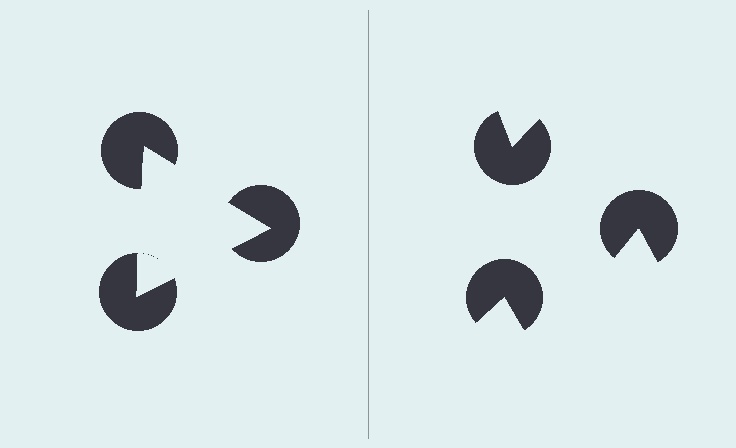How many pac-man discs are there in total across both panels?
6 — 3 on each side.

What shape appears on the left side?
An illusory triangle.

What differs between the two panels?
The pac-man discs are positioned identically on both sides; only the wedge orientations differ. On the left they align to a triangle; on the right they are misaligned.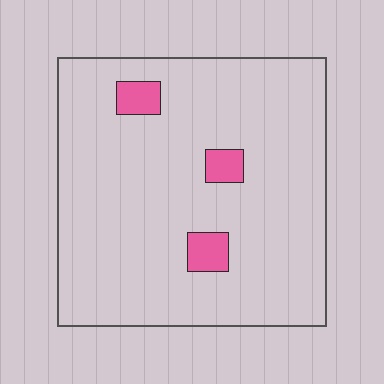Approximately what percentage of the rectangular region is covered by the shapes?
Approximately 5%.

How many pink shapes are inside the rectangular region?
3.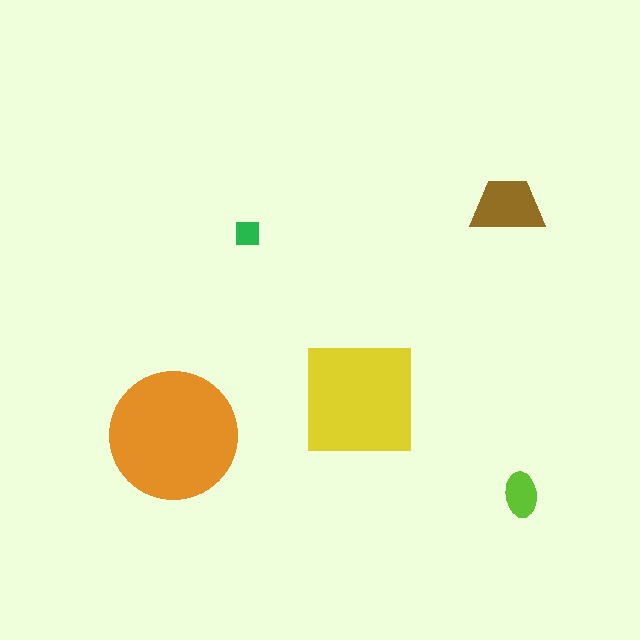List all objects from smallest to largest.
The green square, the lime ellipse, the brown trapezoid, the yellow square, the orange circle.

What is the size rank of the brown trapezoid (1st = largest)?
3rd.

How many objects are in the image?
There are 5 objects in the image.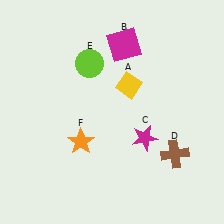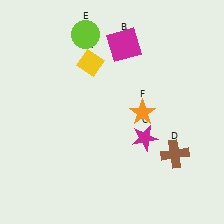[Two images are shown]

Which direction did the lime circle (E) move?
The lime circle (E) moved up.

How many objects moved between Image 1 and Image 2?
3 objects moved between the two images.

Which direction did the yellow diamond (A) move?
The yellow diamond (A) moved left.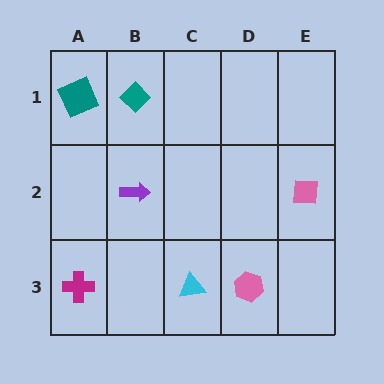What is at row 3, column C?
A cyan triangle.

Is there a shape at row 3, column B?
No, that cell is empty.